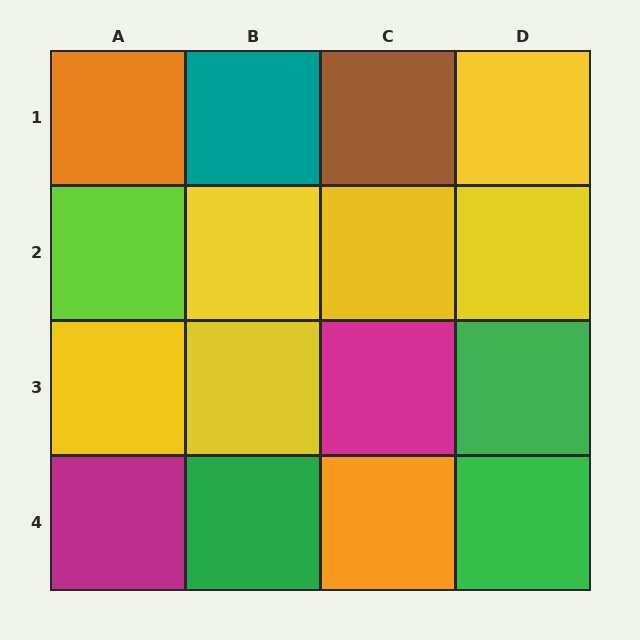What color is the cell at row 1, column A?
Orange.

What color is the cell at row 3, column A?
Yellow.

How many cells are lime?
1 cell is lime.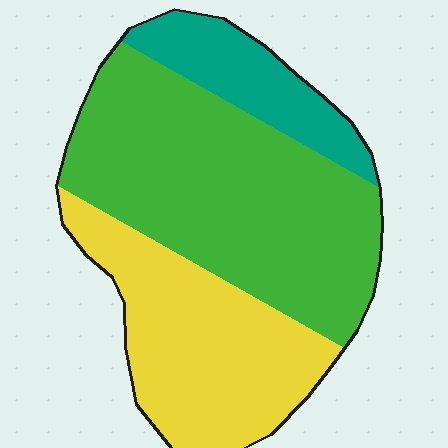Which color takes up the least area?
Teal, at roughly 15%.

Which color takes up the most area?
Green, at roughly 50%.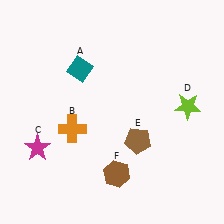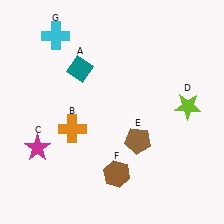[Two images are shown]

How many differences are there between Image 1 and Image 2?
There is 1 difference between the two images.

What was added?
A cyan cross (G) was added in Image 2.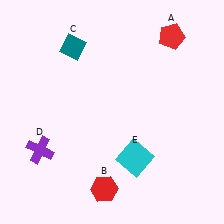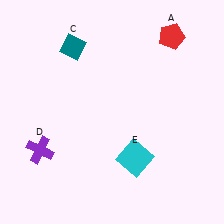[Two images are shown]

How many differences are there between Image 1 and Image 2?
There is 1 difference between the two images.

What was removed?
The red hexagon (B) was removed in Image 2.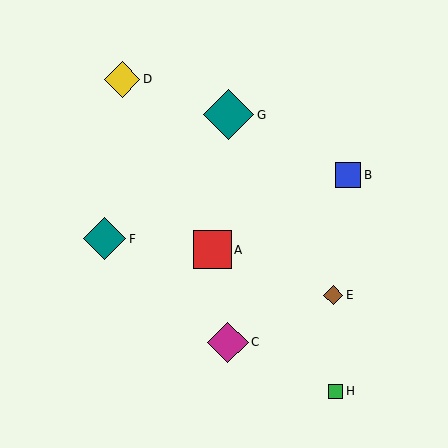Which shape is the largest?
The teal diamond (labeled G) is the largest.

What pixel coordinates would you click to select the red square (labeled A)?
Click at (212, 250) to select the red square A.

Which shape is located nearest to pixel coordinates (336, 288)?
The brown diamond (labeled E) at (333, 295) is nearest to that location.